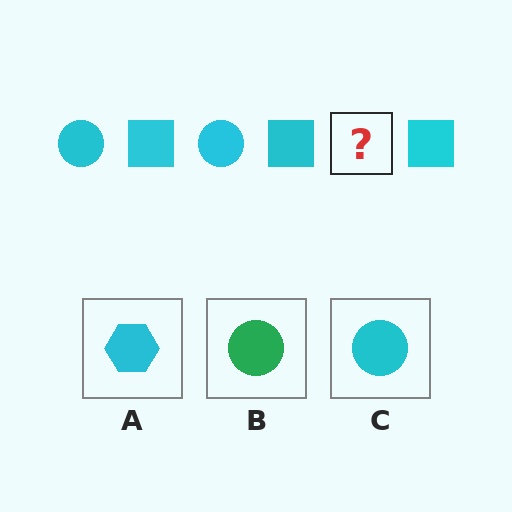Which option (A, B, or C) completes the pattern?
C.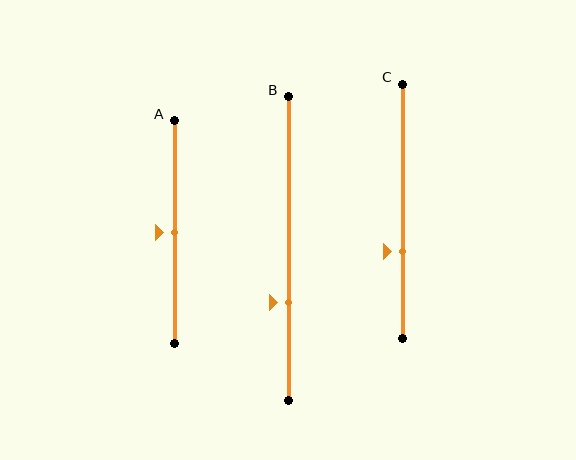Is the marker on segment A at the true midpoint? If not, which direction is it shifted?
Yes, the marker on segment A is at the true midpoint.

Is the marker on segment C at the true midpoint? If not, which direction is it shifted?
No, the marker on segment C is shifted downward by about 16% of the segment length.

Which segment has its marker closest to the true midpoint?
Segment A has its marker closest to the true midpoint.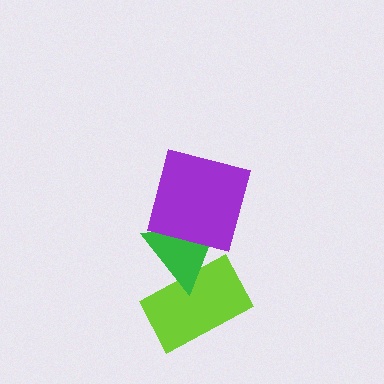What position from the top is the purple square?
The purple square is 1st from the top.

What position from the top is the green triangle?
The green triangle is 2nd from the top.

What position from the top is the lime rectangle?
The lime rectangle is 3rd from the top.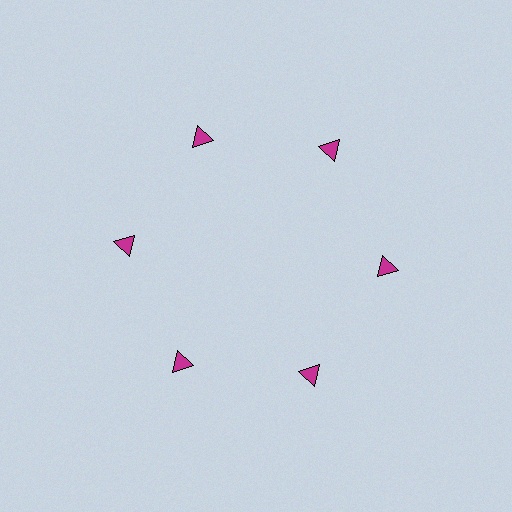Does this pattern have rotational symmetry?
Yes, this pattern has 6-fold rotational symmetry. It looks the same after rotating 60 degrees around the center.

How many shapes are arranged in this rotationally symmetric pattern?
There are 6 shapes, arranged in 6 groups of 1.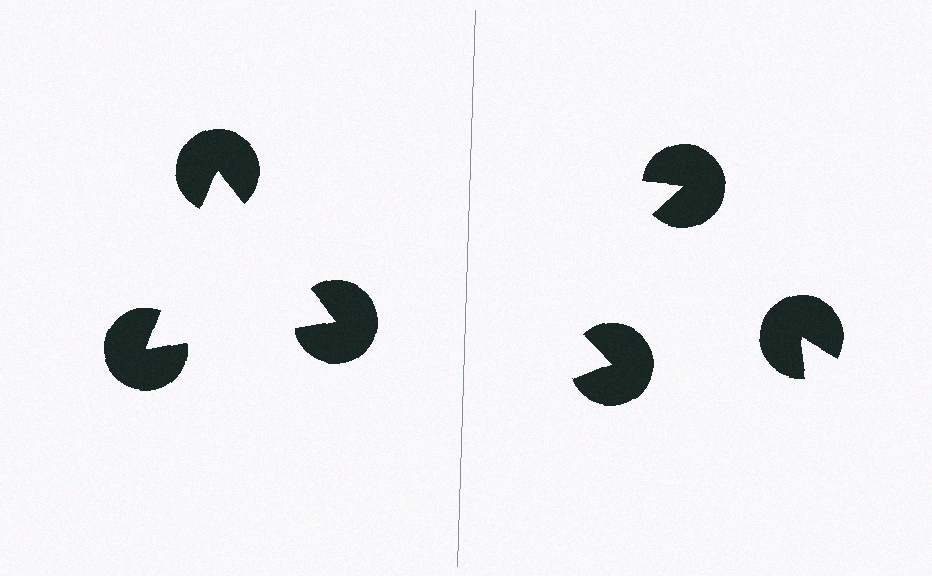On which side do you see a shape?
An illusory triangle appears on the left side. On the right side the wedge cuts are rotated, so no coherent shape forms.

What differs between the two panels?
The pac-man discs are positioned identically on both sides; only the wedge orientations differ. On the left they align to a triangle; on the right they are misaligned.